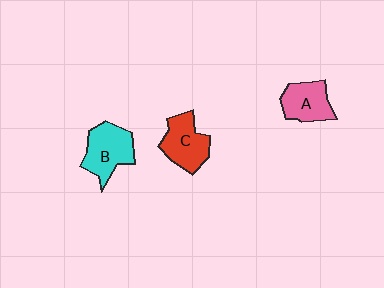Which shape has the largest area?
Shape B (cyan).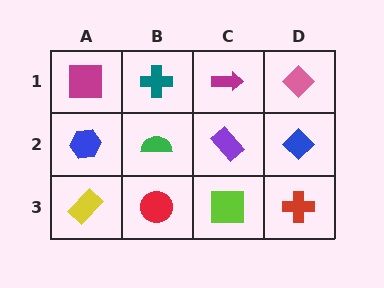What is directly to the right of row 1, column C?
A pink diamond.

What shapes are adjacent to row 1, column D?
A blue diamond (row 2, column D), a magenta arrow (row 1, column C).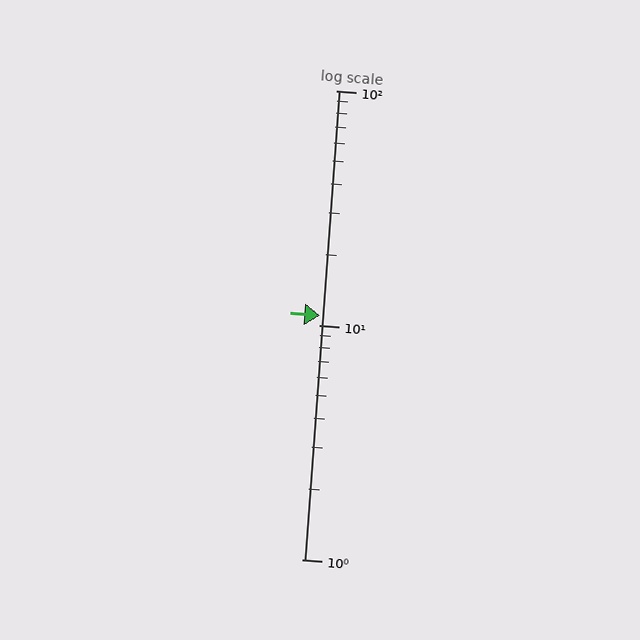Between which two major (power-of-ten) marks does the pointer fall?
The pointer is between 10 and 100.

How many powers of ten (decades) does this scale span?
The scale spans 2 decades, from 1 to 100.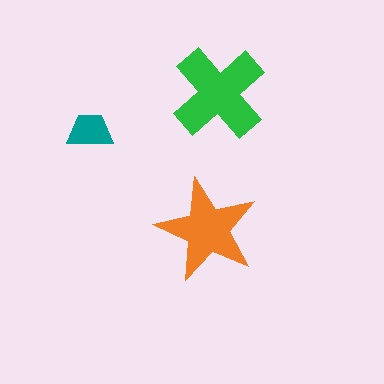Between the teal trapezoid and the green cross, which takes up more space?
The green cross.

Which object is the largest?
The green cross.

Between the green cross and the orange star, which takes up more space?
The green cross.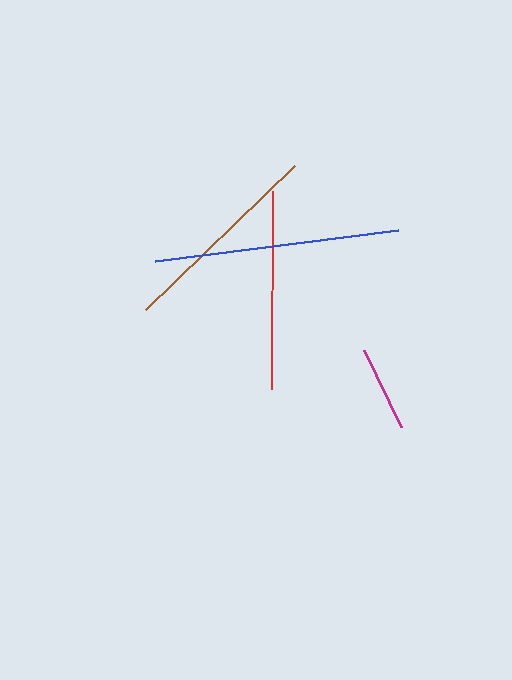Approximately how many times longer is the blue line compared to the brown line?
The blue line is approximately 1.2 times the length of the brown line.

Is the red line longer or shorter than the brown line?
The brown line is longer than the red line.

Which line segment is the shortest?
The magenta line is the shortest at approximately 85 pixels.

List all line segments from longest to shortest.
From longest to shortest: blue, brown, red, magenta.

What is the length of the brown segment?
The brown segment is approximately 207 pixels long.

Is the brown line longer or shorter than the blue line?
The blue line is longer than the brown line.